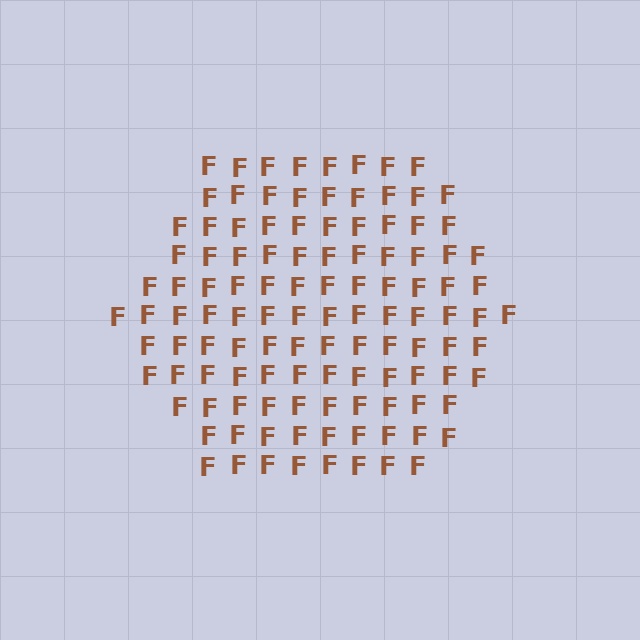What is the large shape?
The large shape is a hexagon.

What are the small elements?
The small elements are letter F's.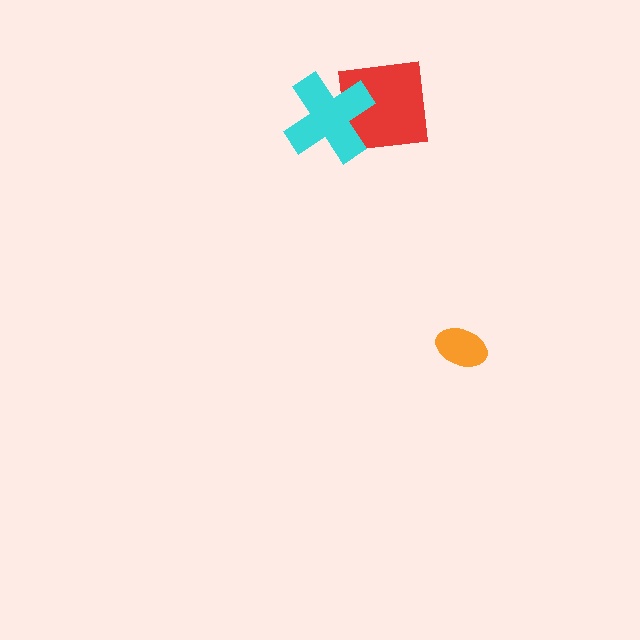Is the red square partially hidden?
Yes, it is partially covered by another shape.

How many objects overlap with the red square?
1 object overlaps with the red square.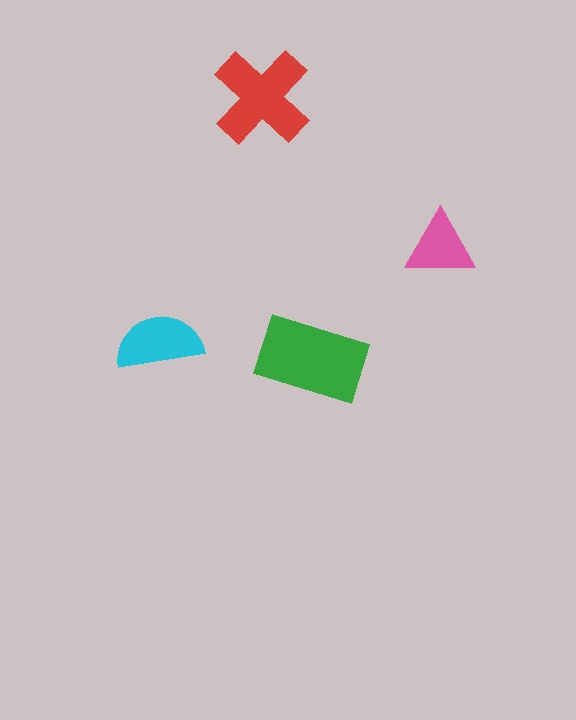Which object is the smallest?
The pink triangle.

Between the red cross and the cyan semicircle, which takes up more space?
The red cross.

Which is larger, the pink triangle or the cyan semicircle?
The cyan semicircle.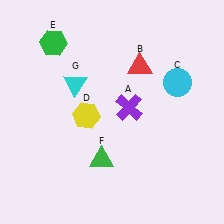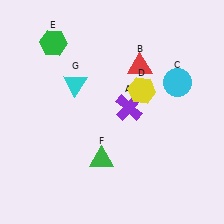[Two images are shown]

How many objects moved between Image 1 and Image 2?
1 object moved between the two images.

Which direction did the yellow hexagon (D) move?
The yellow hexagon (D) moved right.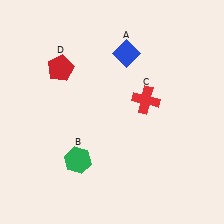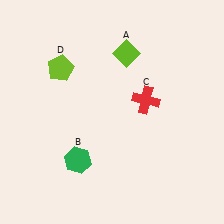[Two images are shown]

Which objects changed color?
A changed from blue to lime. D changed from red to lime.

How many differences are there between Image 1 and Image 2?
There are 2 differences between the two images.